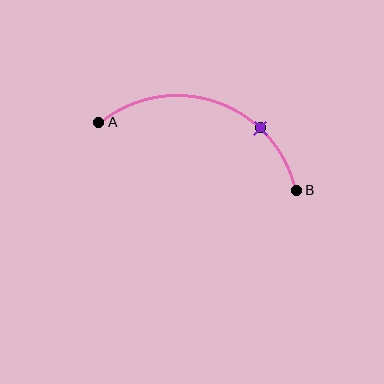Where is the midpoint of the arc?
The arc midpoint is the point on the curve farthest from the straight line joining A and B. It sits above that line.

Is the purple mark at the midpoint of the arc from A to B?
No. The purple mark lies on the arc but is closer to endpoint B. The arc midpoint would be at the point on the curve equidistant along the arc from both A and B.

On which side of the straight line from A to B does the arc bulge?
The arc bulges above the straight line connecting A and B.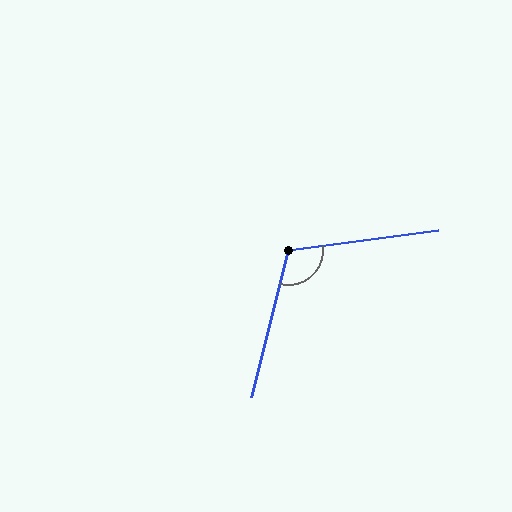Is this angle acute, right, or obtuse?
It is obtuse.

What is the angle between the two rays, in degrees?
Approximately 111 degrees.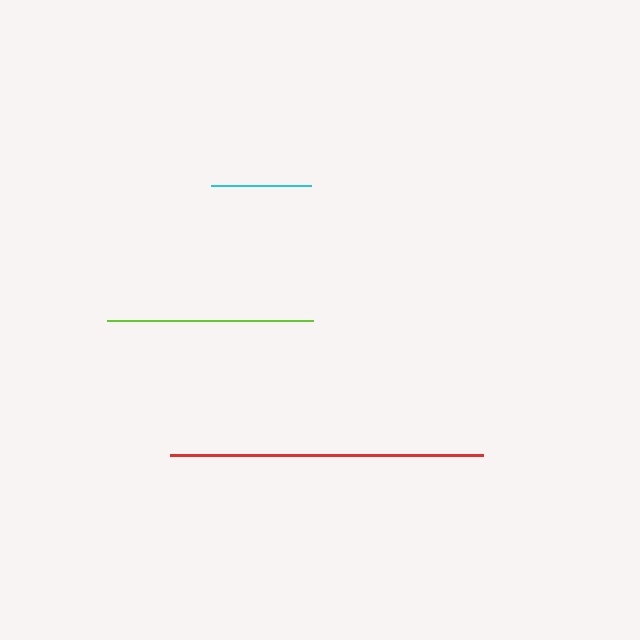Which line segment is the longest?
The red line is the longest at approximately 314 pixels.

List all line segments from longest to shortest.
From longest to shortest: red, lime, cyan.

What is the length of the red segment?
The red segment is approximately 314 pixels long.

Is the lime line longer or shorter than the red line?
The red line is longer than the lime line.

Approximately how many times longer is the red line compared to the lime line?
The red line is approximately 1.5 times the length of the lime line.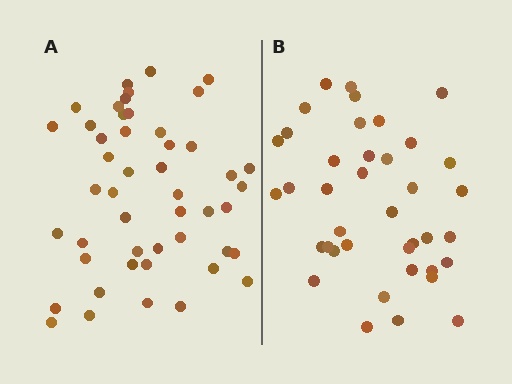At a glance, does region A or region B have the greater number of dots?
Region A (the left region) has more dots.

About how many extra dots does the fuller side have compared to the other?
Region A has roughly 8 or so more dots than region B.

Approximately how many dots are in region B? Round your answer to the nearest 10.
About 40 dots. (The exact count is 39, which rounds to 40.)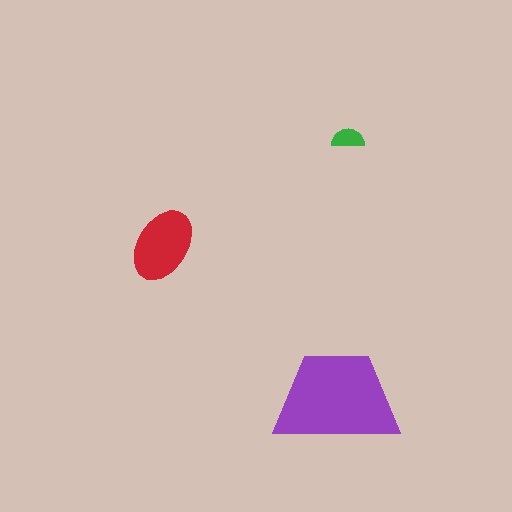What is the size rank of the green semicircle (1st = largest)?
3rd.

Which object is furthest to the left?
The red ellipse is leftmost.